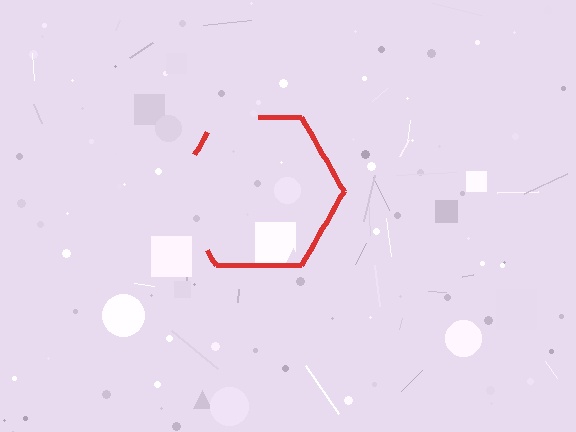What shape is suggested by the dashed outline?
The dashed outline suggests a hexagon.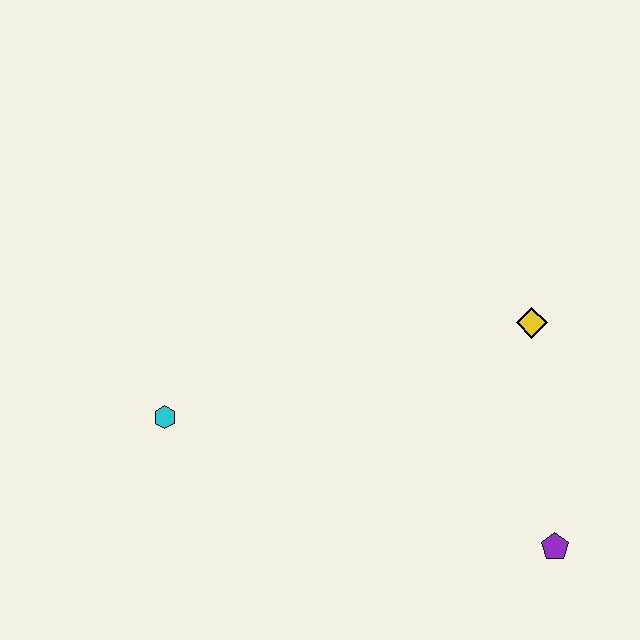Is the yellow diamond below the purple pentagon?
No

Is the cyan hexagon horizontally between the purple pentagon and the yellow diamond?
No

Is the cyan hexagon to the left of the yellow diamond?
Yes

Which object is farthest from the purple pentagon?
The cyan hexagon is farthest from the purple pentagon.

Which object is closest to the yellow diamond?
The purple pentagon is closest to the yellow diamond.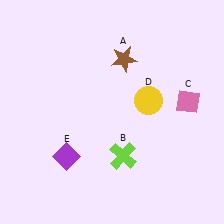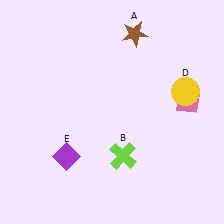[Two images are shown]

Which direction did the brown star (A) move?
The brown star (A) moved up.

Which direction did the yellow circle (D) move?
The yellow circle (D) moved right.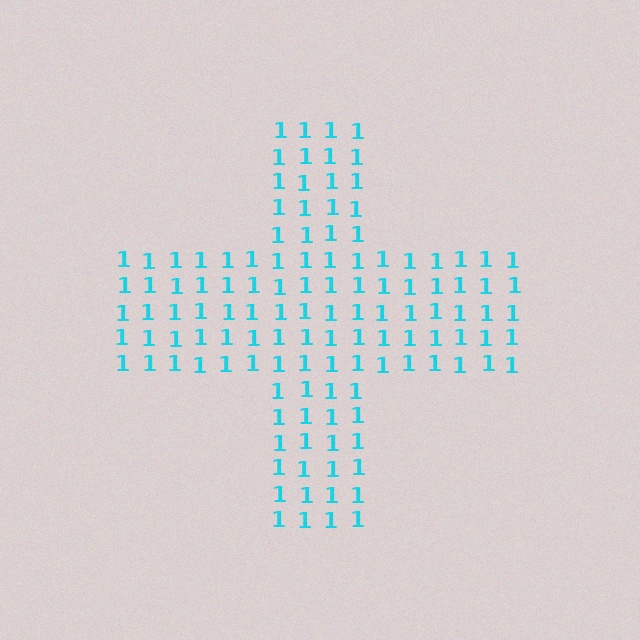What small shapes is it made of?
It is made of small digit 1's.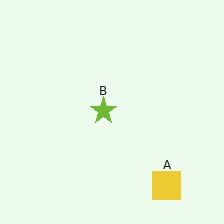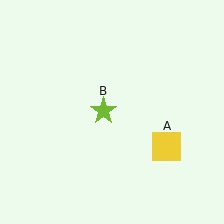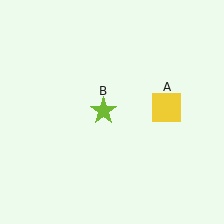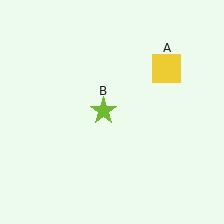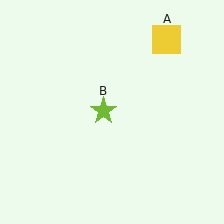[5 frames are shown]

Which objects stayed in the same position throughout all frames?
Lime star (object B) remained stationary.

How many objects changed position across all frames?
1 object changed position: yellow square (object A).